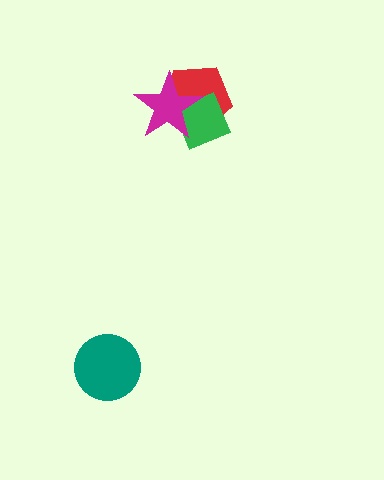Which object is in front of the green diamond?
The magenta star is in front of the green diamond.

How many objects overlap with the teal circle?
0 objects overlap with the teal circle.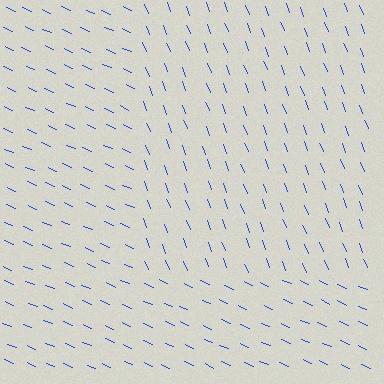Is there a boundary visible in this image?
Yes, there is a texture boundary formed by a change in line orientation.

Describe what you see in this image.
The image is filled with small blue line segments. A rectangle region in the image has lines oriented differently from the surrounding lines, creating a visible texture boundary.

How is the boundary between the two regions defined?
The boundary is defined purely by a change in line orientation (approximately 45 degrees difference). All lines are the same color and thickness.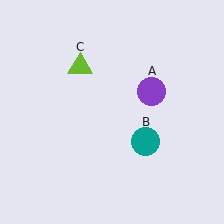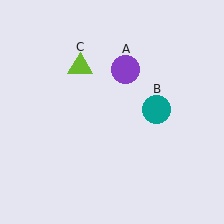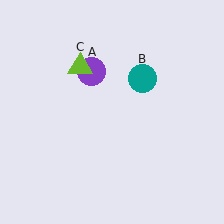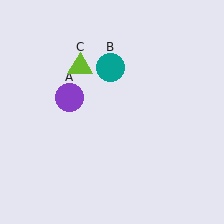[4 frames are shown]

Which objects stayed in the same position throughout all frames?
Lime triangle (object C) remained stationary.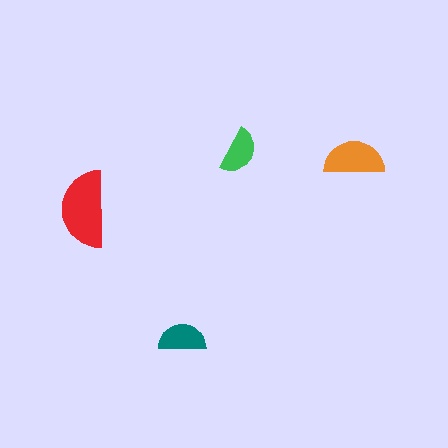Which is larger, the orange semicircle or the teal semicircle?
The orange one.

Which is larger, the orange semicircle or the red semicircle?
The red one.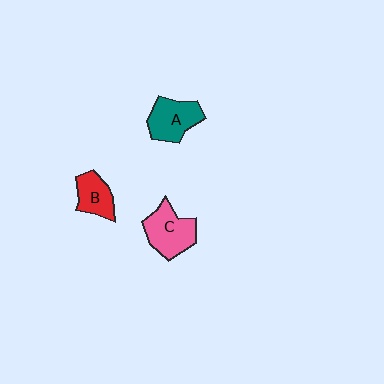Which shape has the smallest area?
Shape B (red).